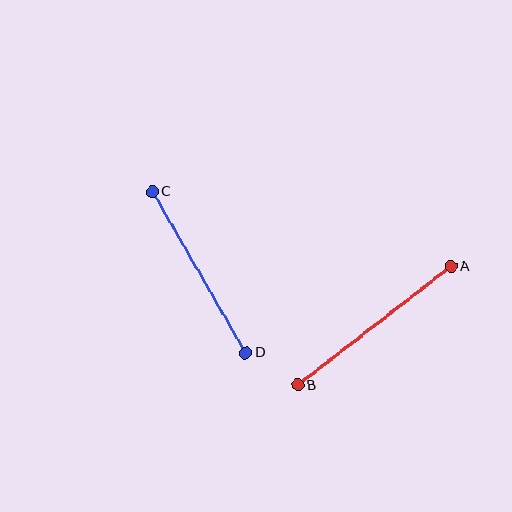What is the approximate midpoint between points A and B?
The midpoint is at approximately (374, 326) pixels.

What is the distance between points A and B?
The distance is approximately 194 pixels.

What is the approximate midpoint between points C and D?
The midpoint is at approximately (199, 272) pixels.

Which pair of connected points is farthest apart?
Points A and B are farthest apart.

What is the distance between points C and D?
The distance is approximately 187 pixels.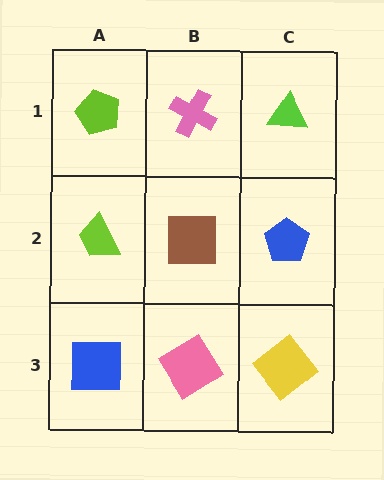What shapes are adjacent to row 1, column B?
A brown square (row 2, column B), a lime pentagon (row 1, column A), a lime triangle (row 1, column C).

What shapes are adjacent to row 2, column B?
A pink cross (row 1, column B), a pink diamond (row 3, column B), a lime trapezoid (row 2, column A), a blue pentagon (row 2, column C).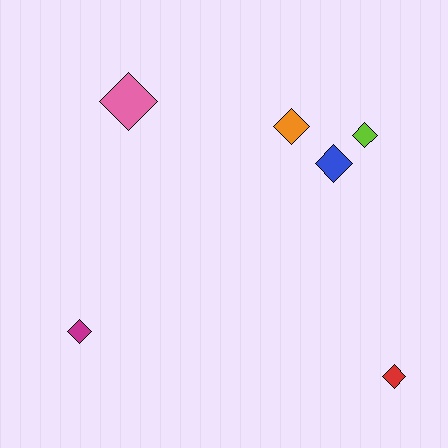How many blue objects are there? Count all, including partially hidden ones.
There is 1 blue object.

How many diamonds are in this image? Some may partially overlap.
There are 6 diamonds.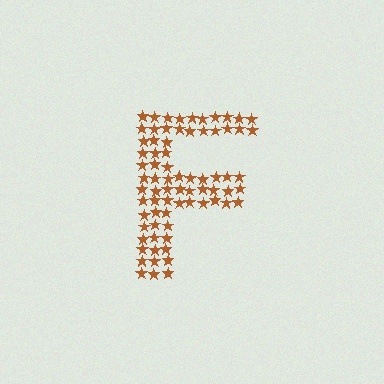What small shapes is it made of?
It is made of small stars.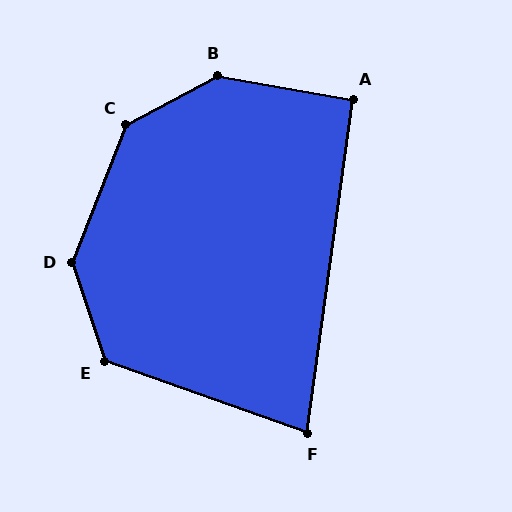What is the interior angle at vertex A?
Approximately 92 degrees (approximately right).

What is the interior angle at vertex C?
Approximately 140 degrees (obtuse).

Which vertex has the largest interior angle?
B, at approximately 142 degrees.